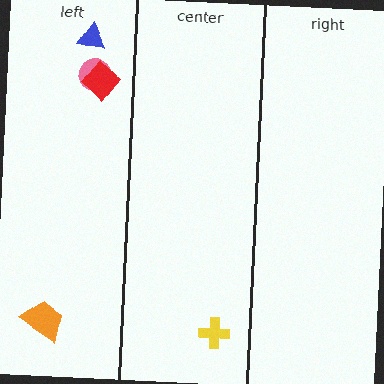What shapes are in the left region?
The blue triangle, the pink circle, the orange trapezoid, the red diamond.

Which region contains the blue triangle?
The left region.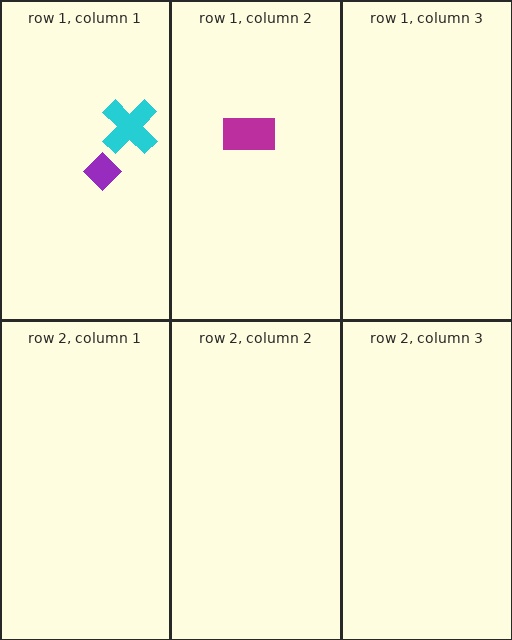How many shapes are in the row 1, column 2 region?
1.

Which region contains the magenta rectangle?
The row 1, column 2 region.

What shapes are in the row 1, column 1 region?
The purple diamond, the cyan cross.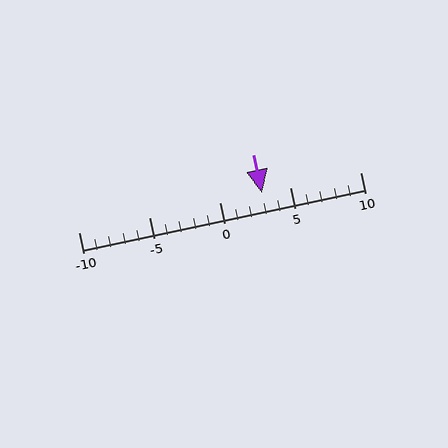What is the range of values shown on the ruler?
The ruler shows values from -10 to 10.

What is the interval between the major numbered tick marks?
The major tick marks are spaced 5 units apart.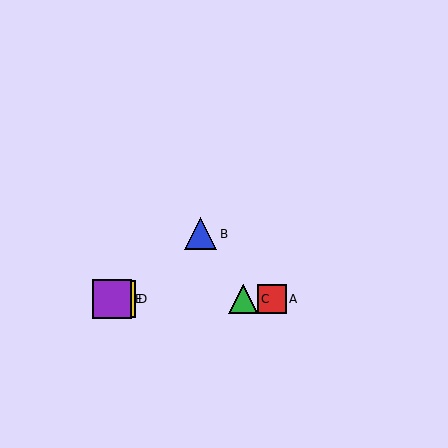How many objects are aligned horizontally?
4 objects (A, C, D, E) are aligned horizontally.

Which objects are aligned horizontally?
Objects A, C, D, E are aligned horizontally.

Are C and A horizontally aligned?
Yes, both are at y≈299.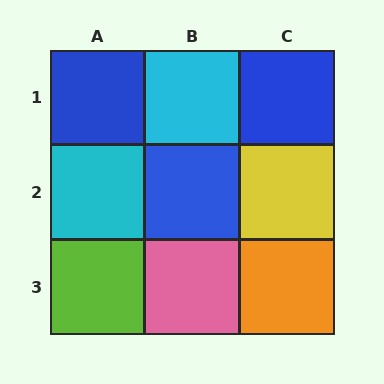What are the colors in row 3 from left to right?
Lime, pink, orange.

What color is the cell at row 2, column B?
Blue.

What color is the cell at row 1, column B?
Cyan.